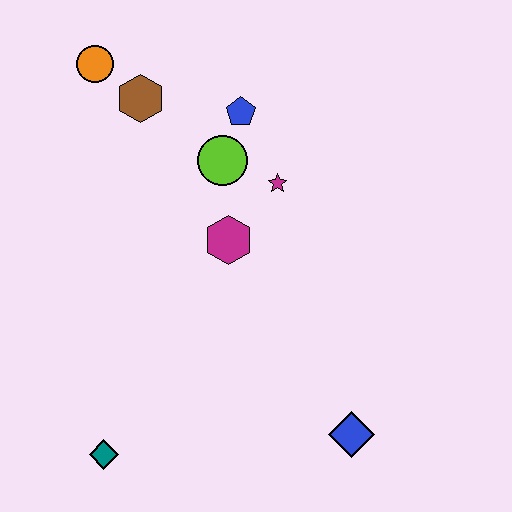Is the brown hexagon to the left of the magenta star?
Yes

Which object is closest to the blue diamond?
The magenta hexagon is closest to the blue diamond.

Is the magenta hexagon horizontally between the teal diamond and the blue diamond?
Yes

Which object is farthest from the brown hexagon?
The blue diamond is farthest from the brown hexagon.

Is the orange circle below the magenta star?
No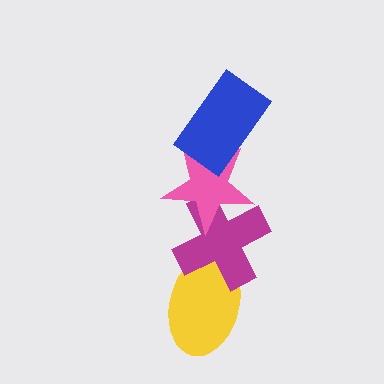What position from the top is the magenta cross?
The magenta cross is 3rd from the top.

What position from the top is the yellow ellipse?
The yellow ellipse is 4th from the top.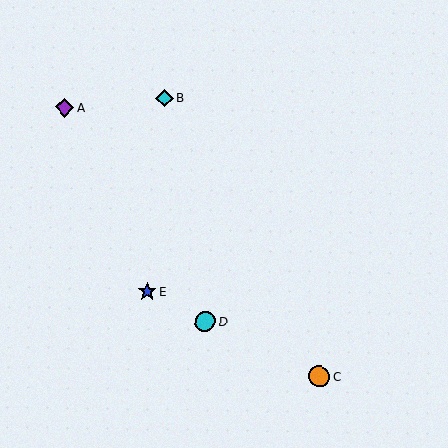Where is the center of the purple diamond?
The center of the purple diamond is at (64, 108).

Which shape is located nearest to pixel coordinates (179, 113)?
The cyan diamond (labeled B) at (164, 98) is nearest to that location.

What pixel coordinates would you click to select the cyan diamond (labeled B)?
Click at (164, 98) to select the cyan diamond B.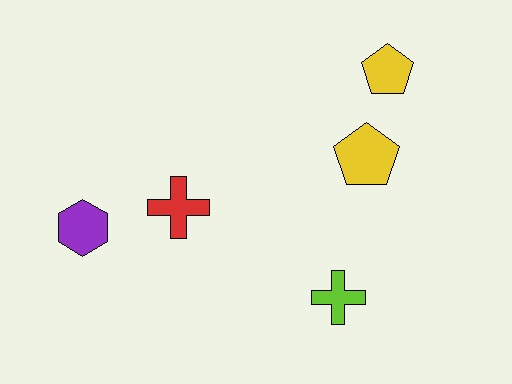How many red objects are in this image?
There is 1 red object.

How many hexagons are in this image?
There is 1 hexagon.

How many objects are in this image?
There are 5 objects.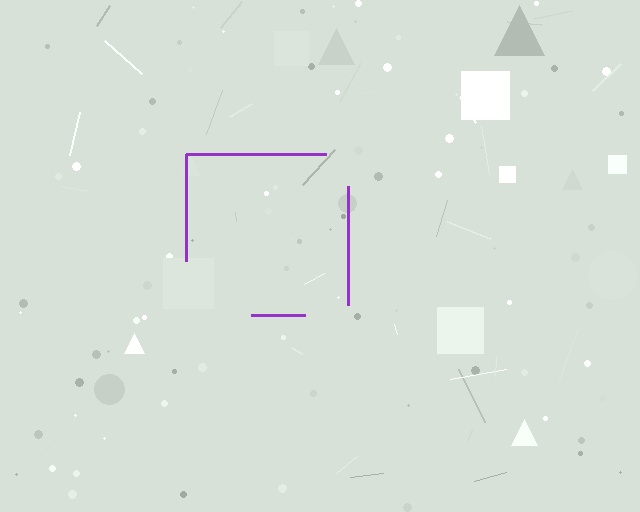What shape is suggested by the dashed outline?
The dashed outline suggests a square.